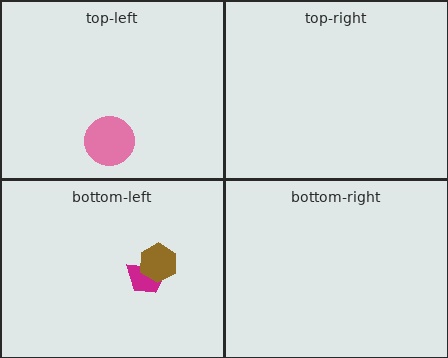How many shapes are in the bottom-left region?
2.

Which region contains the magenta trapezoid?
The bottom-left region.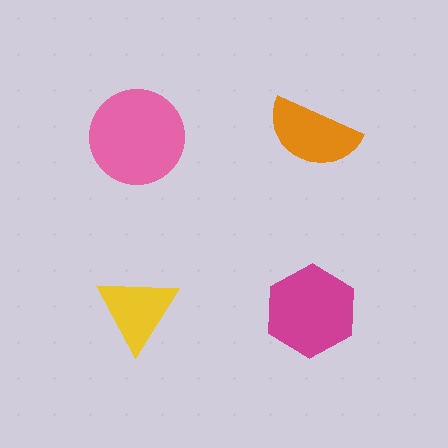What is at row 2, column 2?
A magenta hexagon.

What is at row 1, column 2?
An orange semicircle.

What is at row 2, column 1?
A yellow triangle.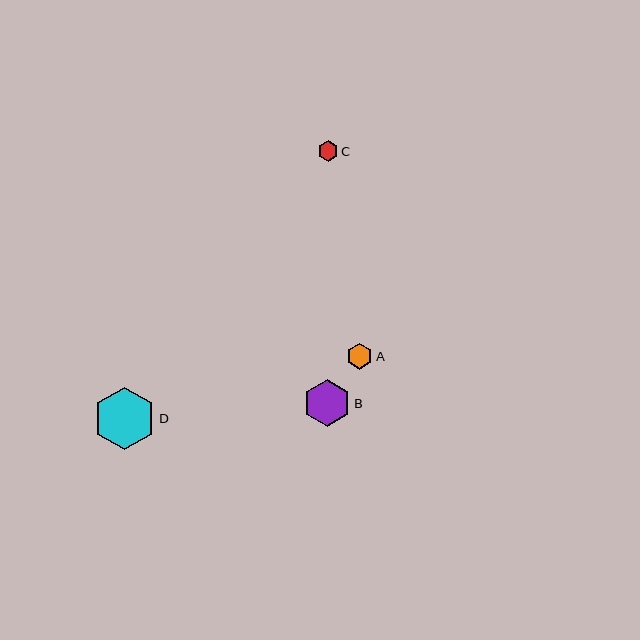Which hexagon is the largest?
Hexagon D is the largest with a size of approximately 63 pixels.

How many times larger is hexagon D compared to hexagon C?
Hexagon D is approximately 3.1 times the size of hexagon C.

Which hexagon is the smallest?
Hexagon C is the smallest with a size of approximately 20 pixels.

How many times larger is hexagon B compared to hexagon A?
Hexagon B is approximately 1.8 times the size of hexagon A.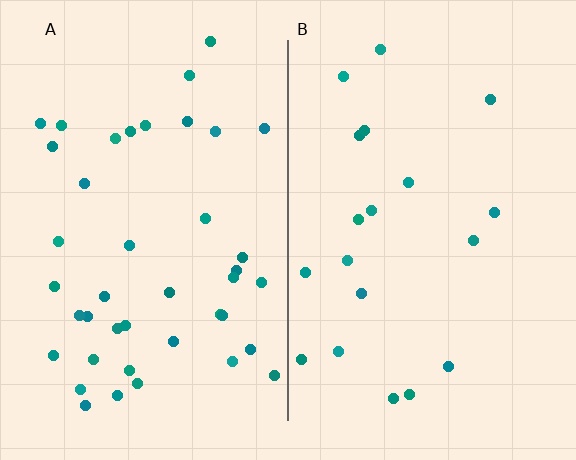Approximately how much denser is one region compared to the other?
Approximately 2.2× — region A over region B.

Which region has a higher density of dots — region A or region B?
A (the left).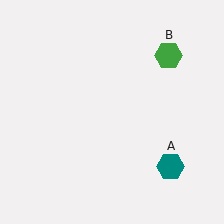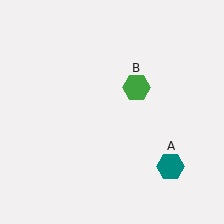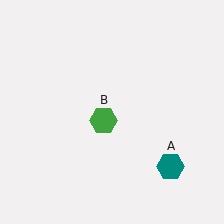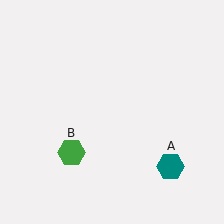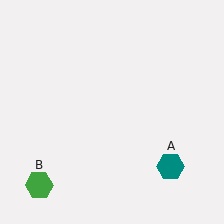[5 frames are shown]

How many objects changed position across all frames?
1 object changed position: green hexagon (object B).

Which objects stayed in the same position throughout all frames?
Teal hexagon (object A) remained stationary.